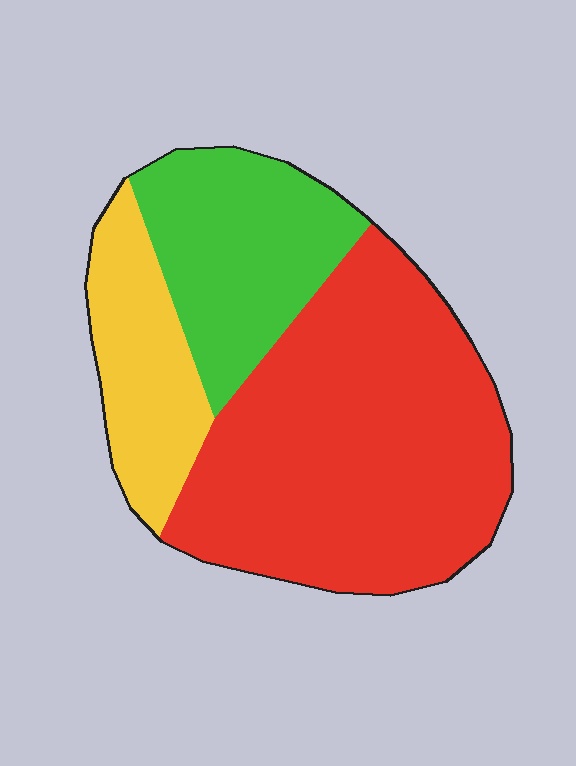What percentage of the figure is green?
Green takes up about one quarter (1/4) of the figure.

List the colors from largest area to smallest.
From largest to smallest: red, green, yellow.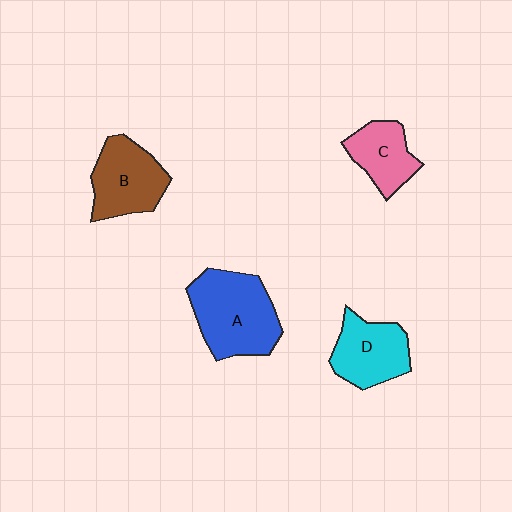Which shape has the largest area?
Shape A (blue).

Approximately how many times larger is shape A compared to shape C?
Approximately 1.7 times.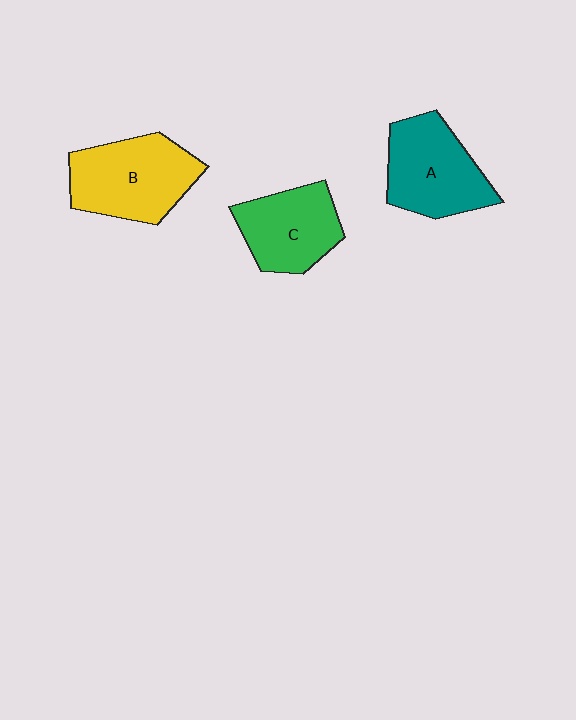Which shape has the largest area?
Shape B (yellow).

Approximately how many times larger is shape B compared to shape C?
Approximately 1.2 times.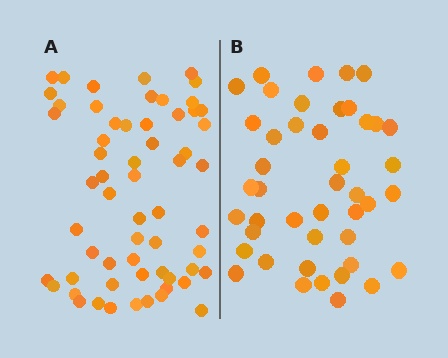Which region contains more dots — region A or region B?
Region A (the left region) has more dots.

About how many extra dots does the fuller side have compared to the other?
Region A has approximately 15 more dots than region B.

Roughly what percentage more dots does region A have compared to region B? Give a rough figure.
About 35% more.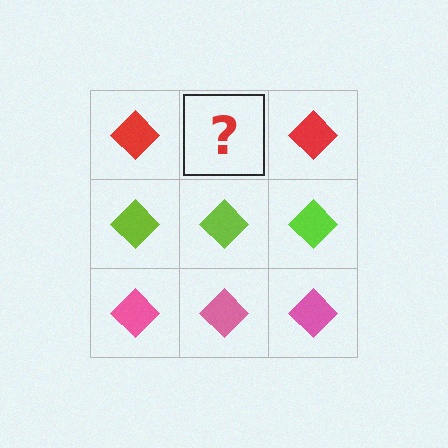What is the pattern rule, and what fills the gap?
The rule is that each row has a consistent color. The gap should be filled with a red diamond.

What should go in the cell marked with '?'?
The missing cell should contain a red diamond.